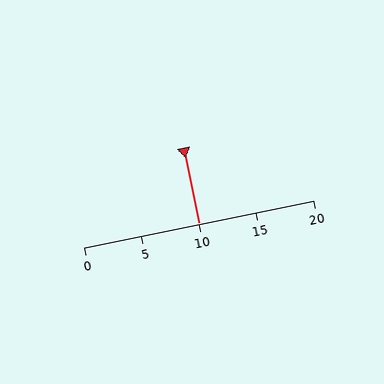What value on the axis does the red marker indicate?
The marker indicates approximately 10.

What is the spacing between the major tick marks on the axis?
The major ticks are spaced 5 apart.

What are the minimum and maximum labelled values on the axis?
The axis runs from 0 to 20.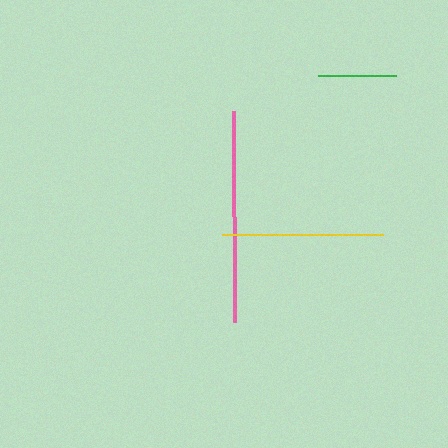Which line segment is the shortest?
The green line is the shortest at approximately 78 pixels.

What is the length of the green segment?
The green segment is approximately 78 pixels long.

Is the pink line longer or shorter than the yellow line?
The pink line is longer than the yellow line.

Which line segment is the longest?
The pink line is the longest at approximately 211 pixels.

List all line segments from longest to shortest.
From longest to shortest: pink, yellow, green.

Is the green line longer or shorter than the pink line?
The pink line is longer than the green line.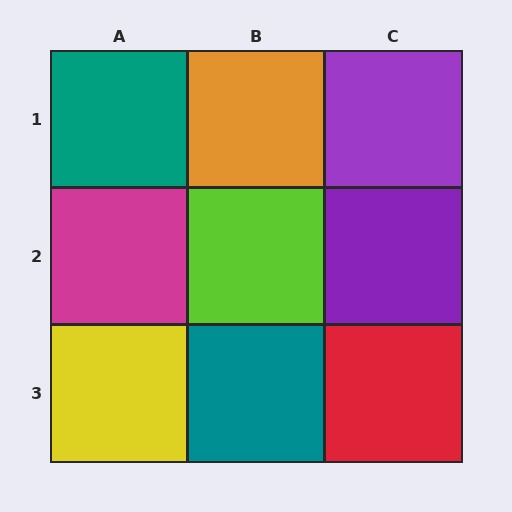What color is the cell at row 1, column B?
Orange.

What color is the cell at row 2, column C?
Purple.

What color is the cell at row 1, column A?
Teal.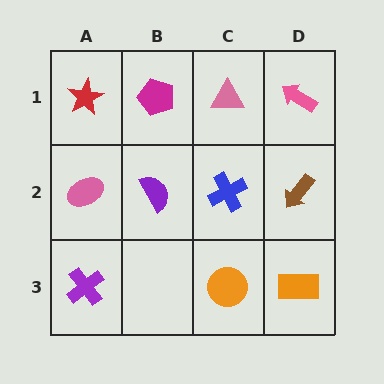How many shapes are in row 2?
4 shapes.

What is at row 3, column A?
A purple cross.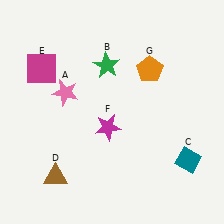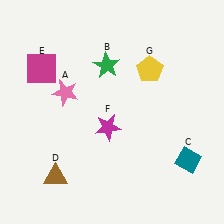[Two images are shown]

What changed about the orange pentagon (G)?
In Image 1, G is orange. In Image 2, it changed to yellow.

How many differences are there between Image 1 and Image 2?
There is 1 difference between the two images.